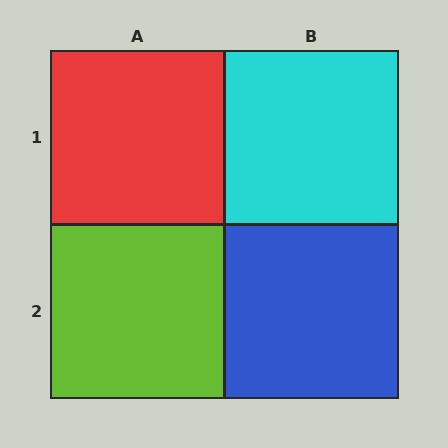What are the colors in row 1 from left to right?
Red, cyan.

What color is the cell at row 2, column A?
Lime.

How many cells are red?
1 cell is red.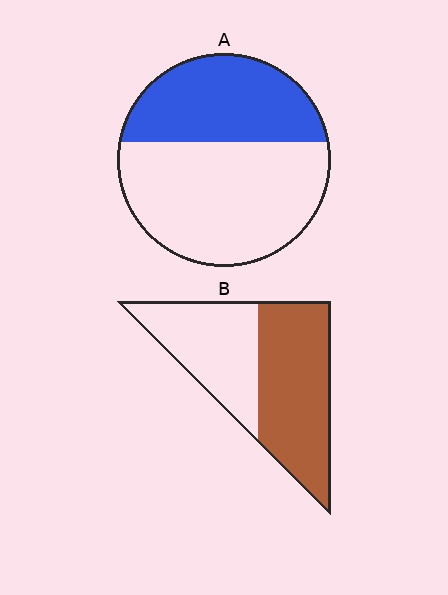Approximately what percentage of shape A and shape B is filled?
A is approximately 40% and B is approximately 55%.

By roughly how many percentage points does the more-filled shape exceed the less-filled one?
By roughly 15 percentage points (B over A).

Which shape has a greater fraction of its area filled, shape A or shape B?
Shape B.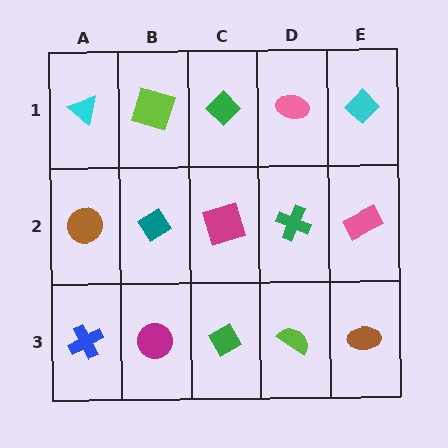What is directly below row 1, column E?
A pink rectangle.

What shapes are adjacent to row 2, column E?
A cyan diamond (row 1, column E), a brown ellipse (row 3, column E), a green cross (row 2, column D).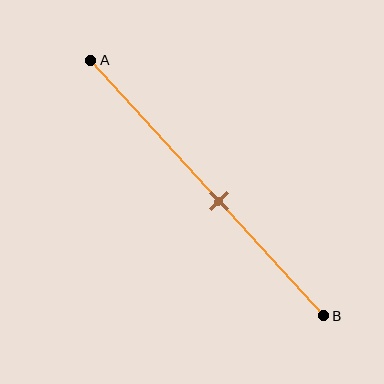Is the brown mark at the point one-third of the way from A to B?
No, the mark is at about 55% from A, not at the 33% one-third point.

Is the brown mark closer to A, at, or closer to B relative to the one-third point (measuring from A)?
The brown mark is closer to point B than the one-third point of segment AB.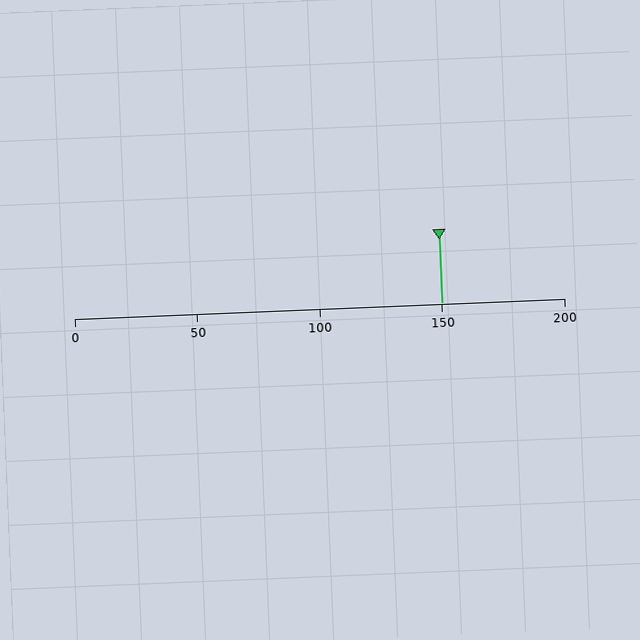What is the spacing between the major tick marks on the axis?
The major ticks are spaced 50 apart.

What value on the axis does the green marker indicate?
The marker indicates approximately 150.